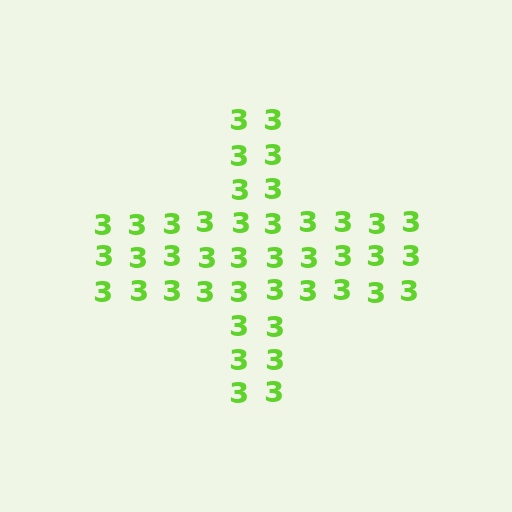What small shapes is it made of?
It is made of small digit 3's.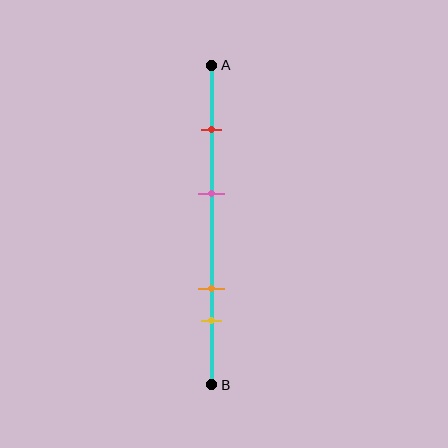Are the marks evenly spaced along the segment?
No, the marks are not evenly spaced.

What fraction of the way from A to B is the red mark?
The red mark is approximately 20% (0.2) of the way from A to B.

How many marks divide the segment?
There are 4 marks dividing the segment.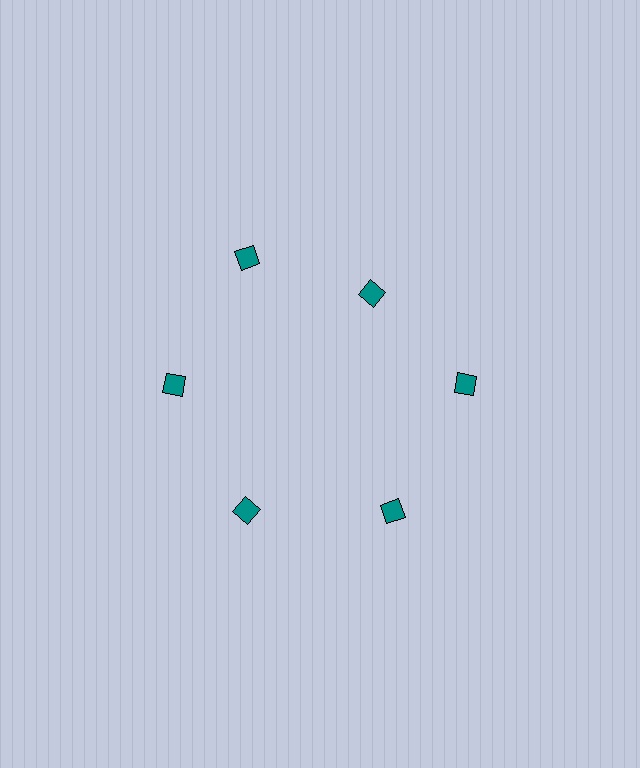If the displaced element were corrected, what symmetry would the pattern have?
It would have 6-fold rotational symmetry — the pattern would map onto itself every 60 degrees.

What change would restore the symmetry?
The symmetry would be restored by moving it outward, back onto the ring so that all 6 diamonds sit at equal angles and equal distance from the center.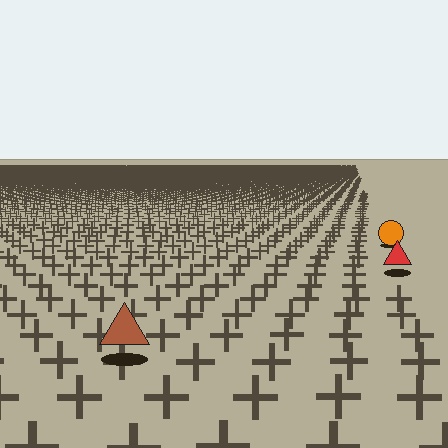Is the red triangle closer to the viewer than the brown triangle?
No. The brown triangle is closer — you can tell from the texture gradient: the ground texture is coarser near it.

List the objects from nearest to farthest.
From nearest to farthest: the brown triangle, the red triangle, the orange circle.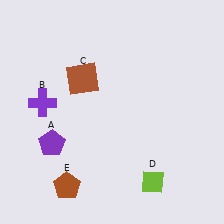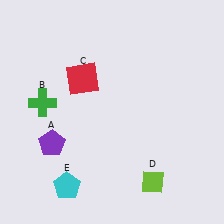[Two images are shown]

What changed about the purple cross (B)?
In Image 1, B is purple. In Image 2, it changed to green.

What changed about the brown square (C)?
In Image 1, C is brown. In Image 2, it changed to red.